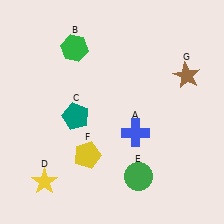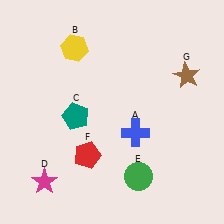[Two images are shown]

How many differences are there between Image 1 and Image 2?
There are 3 differences between the two images.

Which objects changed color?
B changed from green to yellow. D changed from yellow to magenta. F changed from yellow to red.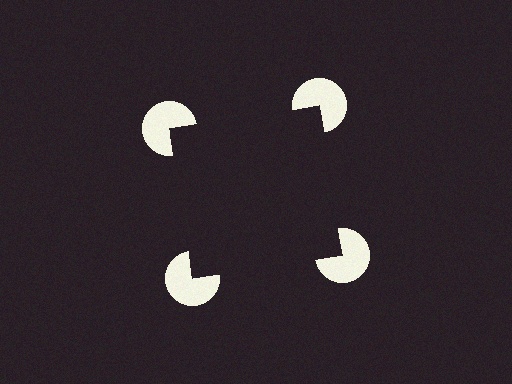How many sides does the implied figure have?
4 sides.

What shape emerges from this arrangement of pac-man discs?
An illusory square — its edges are inferred from the aligned wedge cuts in the pac-man discs, not physically drawn.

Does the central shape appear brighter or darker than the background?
It typically appears slightly darker than the background, even though no actual brightness change is drawn.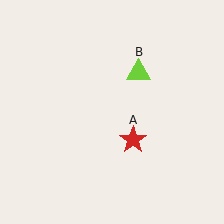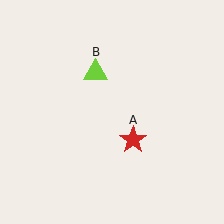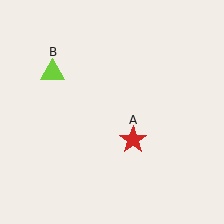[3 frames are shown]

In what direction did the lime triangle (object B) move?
The lime triangle (object B) moved left.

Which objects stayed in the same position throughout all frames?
Red star (object A) remained stationary.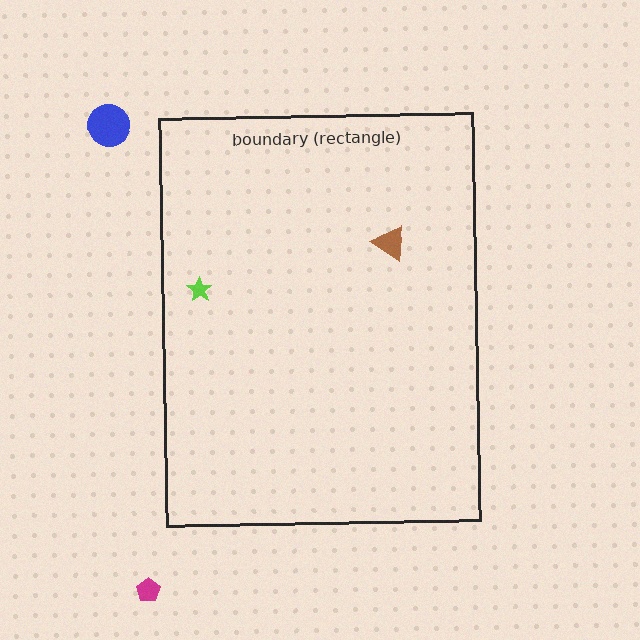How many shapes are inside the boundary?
2 inside, 2 outside.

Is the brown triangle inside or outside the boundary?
Inside.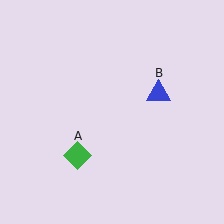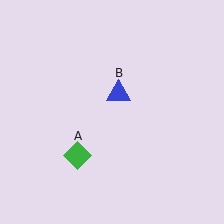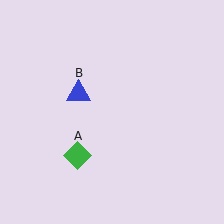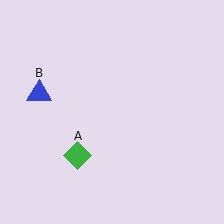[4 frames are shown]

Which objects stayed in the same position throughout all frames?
Green diamond (object A) remained stationary.